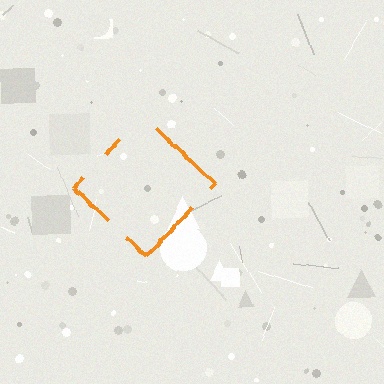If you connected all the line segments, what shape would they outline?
They would outline a diamond.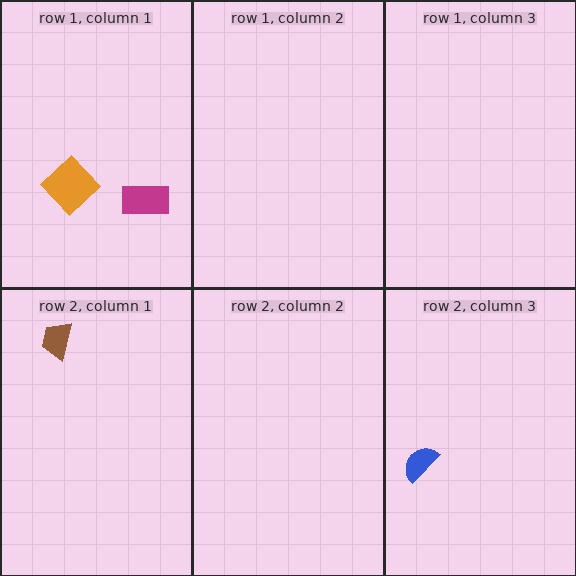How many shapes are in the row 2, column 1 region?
1.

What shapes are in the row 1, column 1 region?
The magenta rectangle, the orange diamond.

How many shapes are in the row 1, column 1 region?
2.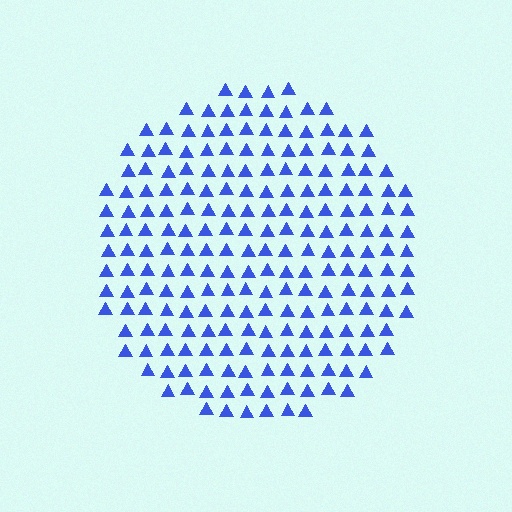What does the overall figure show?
The overall figure shows a circle.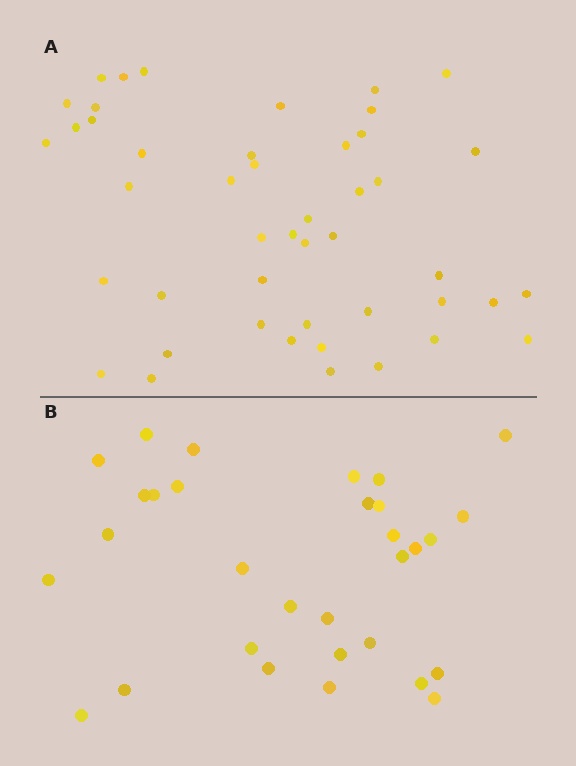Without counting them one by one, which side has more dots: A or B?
Region A (the top region) has more dots.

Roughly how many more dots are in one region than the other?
Region A has approximately 15 more dots than region B.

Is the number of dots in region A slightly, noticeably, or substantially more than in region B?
Region A has substantially more. The ratio is roughly 1.5 to 1.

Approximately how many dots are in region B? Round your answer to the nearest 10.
About 30 dots. (The exact count is 31, which rounds to 30.)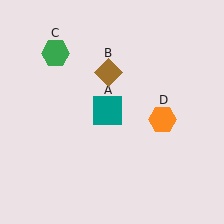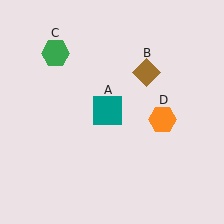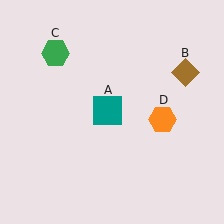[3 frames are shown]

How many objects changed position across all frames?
1 object changed position: brown diamond (object B).